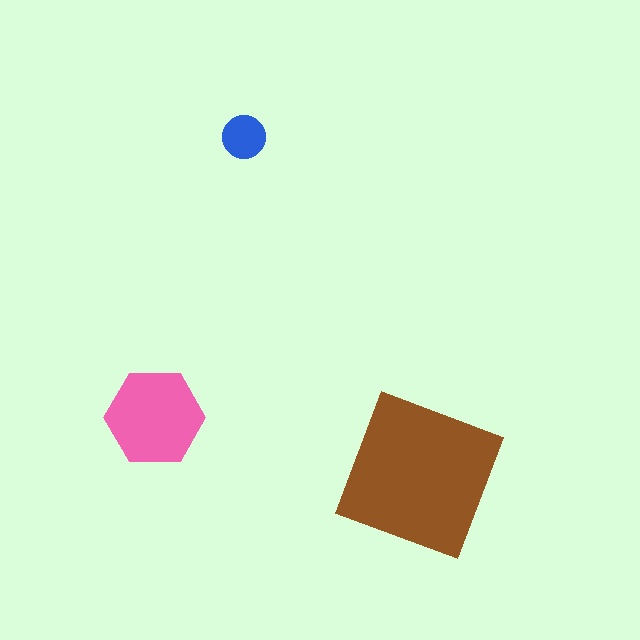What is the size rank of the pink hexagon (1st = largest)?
2nd.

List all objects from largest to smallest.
The brown square, the pink hexagon, the blue circle.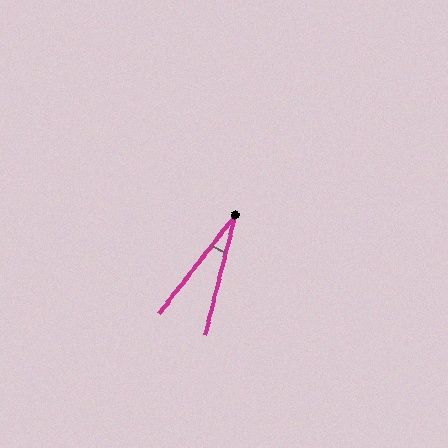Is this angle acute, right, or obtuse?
It is acute.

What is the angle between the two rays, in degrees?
Approximately 24 degrees.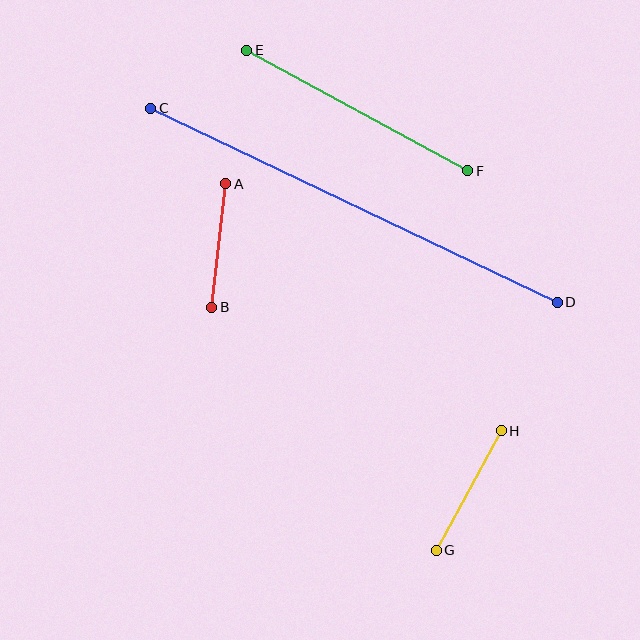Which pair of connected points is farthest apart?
Points C and D are farthest apart.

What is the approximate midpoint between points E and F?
The midpoint is at approximately (357, 111) pixels.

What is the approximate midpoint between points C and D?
The midpoint is at approximately (354, 205) pixels.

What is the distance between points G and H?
The distance is approximately 136 pixels.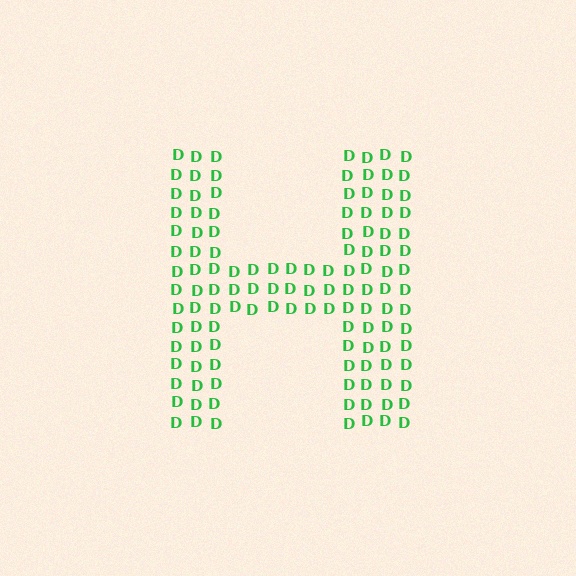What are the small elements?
The small elements are letter D's.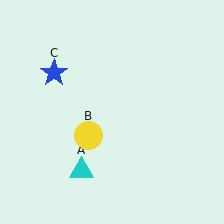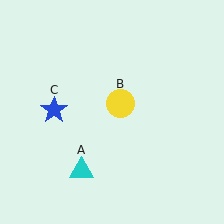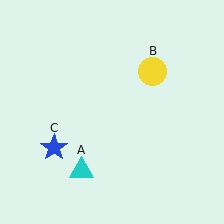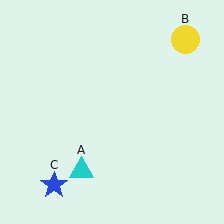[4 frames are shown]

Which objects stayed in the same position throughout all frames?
Cyan triangle (object A) remained stationary.